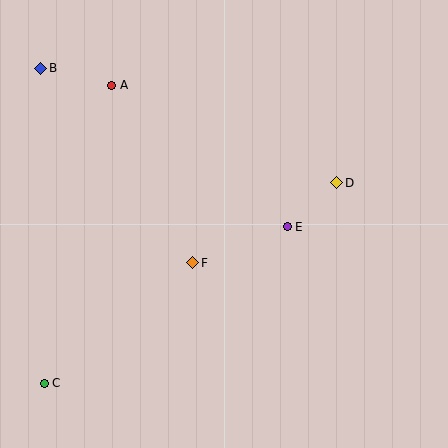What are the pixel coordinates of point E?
Point E is at (287, 227).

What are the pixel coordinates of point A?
Point A is at (112, 85).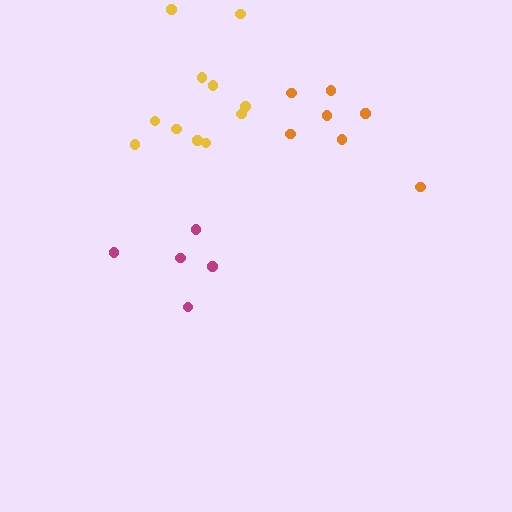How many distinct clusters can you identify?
There are 3 distinct clusters.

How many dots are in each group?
Group 1: 5 dots, Group 2: 7 dots, Group 3: 11 dots (23 total).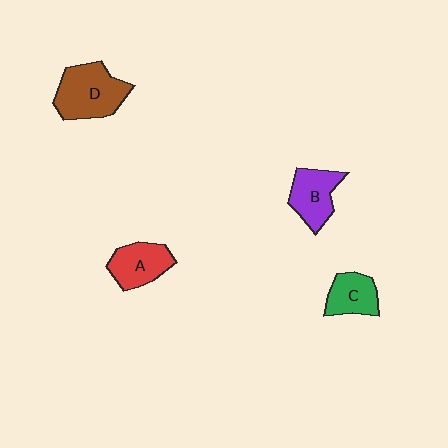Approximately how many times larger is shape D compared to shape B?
Approximately 1.4 times.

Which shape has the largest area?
Shape D (brown).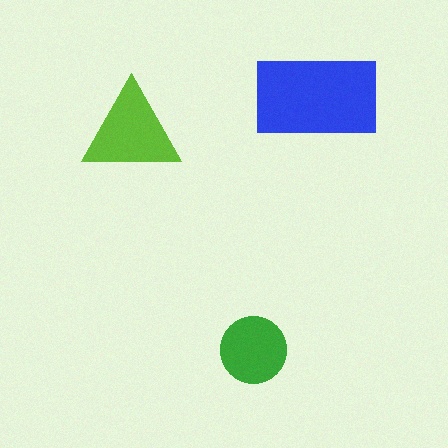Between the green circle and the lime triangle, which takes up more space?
The lime triangle.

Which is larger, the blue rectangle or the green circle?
The blue rectangle.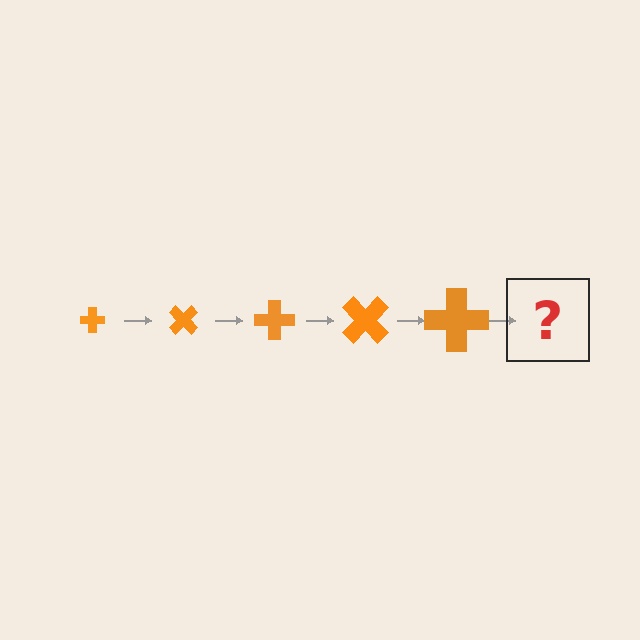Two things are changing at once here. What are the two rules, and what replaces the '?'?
The two rules are that the cross grows larger each step and it rotates 45 degrees each step. The '?' should be a cross, larger than the previous one and rotated 225 degrees from the start.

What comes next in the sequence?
The next element should be a cross, larger than the previous one and rotated 225 degrees from the start.